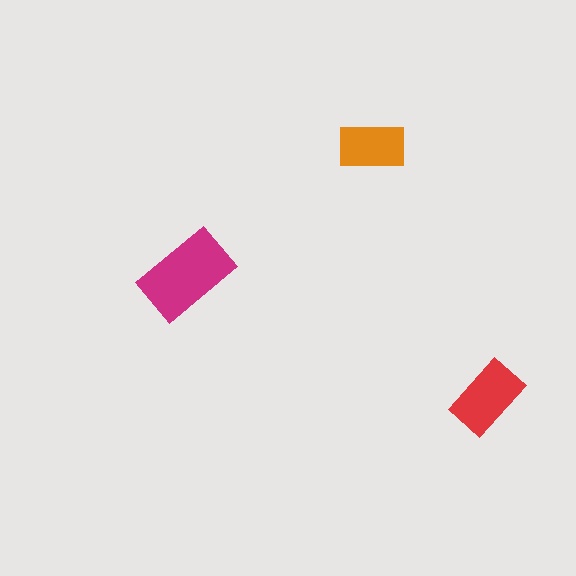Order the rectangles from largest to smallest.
the magenta one, the red one, the orange one.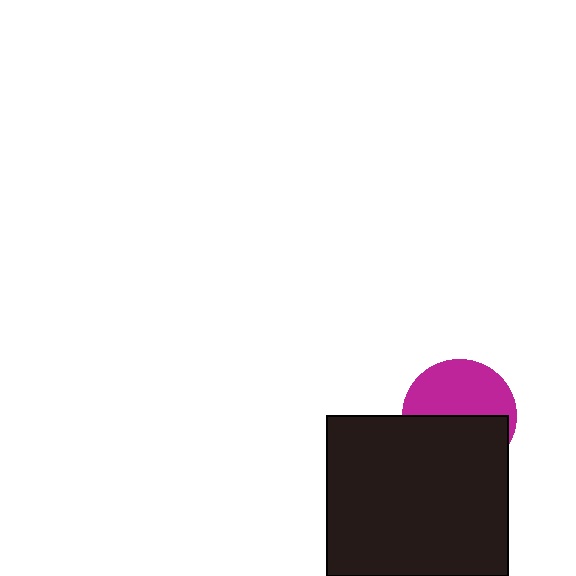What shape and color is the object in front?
The object in front is a black rectangle.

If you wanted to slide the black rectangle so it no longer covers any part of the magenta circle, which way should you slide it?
Slide it down — that is the most direct way to separate the two shapes.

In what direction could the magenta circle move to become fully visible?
The magenta circle could move up. That would shift it out from behind the black rectangle entirely.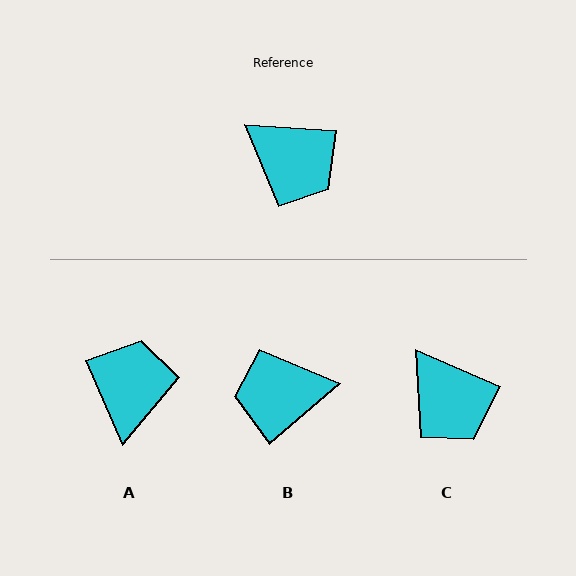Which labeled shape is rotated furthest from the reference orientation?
B, about 136 degrees away.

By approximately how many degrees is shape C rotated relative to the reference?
Approximately 20 degrees clockwise.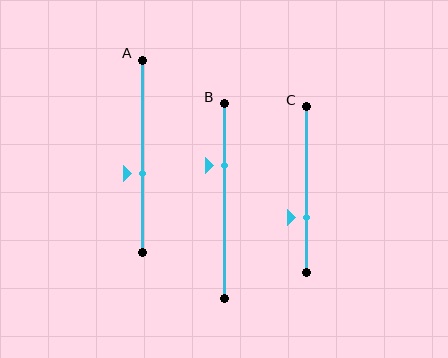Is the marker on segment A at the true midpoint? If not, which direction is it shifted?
No, the marker on segment A is shifted downward by about 9% of the segment length.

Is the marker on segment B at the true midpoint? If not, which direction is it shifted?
No, the marker on segment B is shifted upward by about 18% of the segment length.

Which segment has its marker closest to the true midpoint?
Segment A has its marker closest to the true midpoint.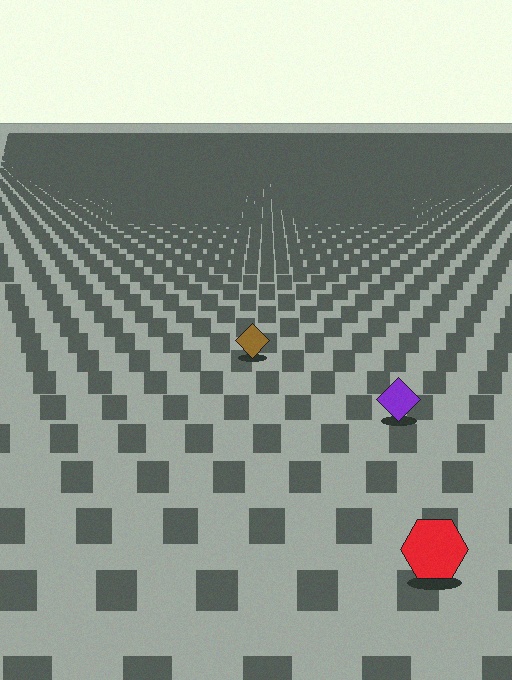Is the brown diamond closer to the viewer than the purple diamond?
No. The purple diamond is closer — you can tell from the texture gradient: the ground texture is coarser near it.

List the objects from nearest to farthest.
From nearest to farthest: the red hexagon, the purple diamond, the brown diamond.